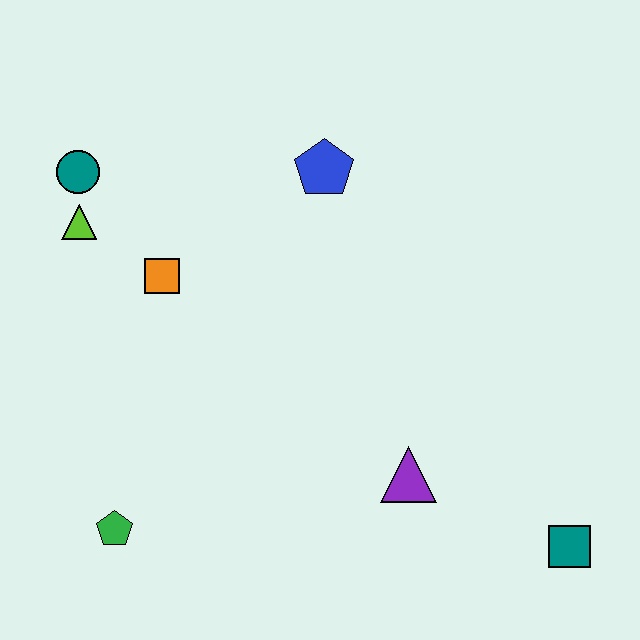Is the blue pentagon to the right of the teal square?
No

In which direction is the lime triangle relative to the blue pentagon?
The lime triangle is to the left of the blue pentagon.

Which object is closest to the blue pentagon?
The orange square is closest to the blue pentagon.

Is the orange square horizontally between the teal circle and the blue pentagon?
Yes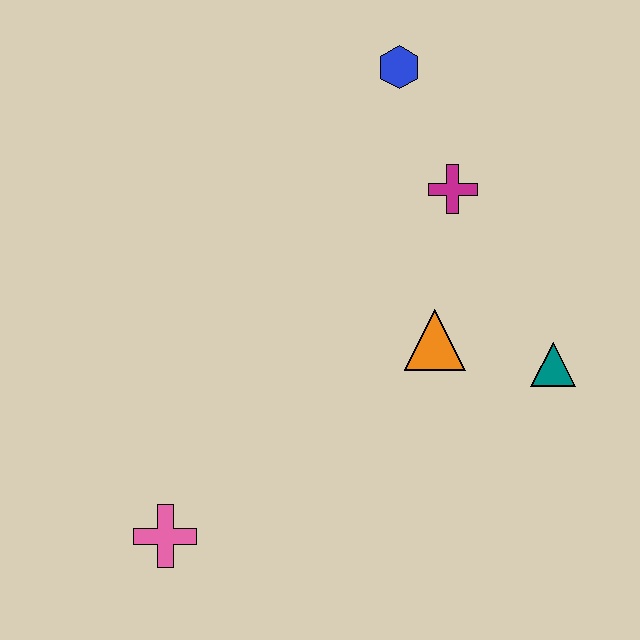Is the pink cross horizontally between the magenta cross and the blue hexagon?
No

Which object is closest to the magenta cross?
The blue hexagon is closest to the magenta cross.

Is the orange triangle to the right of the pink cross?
Yes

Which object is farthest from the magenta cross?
The pink cross is farthest from the magenta cross.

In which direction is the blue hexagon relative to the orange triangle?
The blue hexagon is above the orange triangle.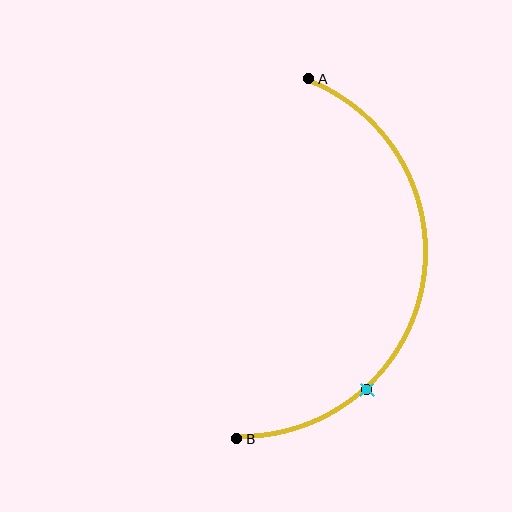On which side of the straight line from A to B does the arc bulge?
The arc bulges to the right of the straight line connecting A and B.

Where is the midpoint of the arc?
The arc midpoint is the point on the curve farthest from the straight line joining A and B. It sits to the right of that line.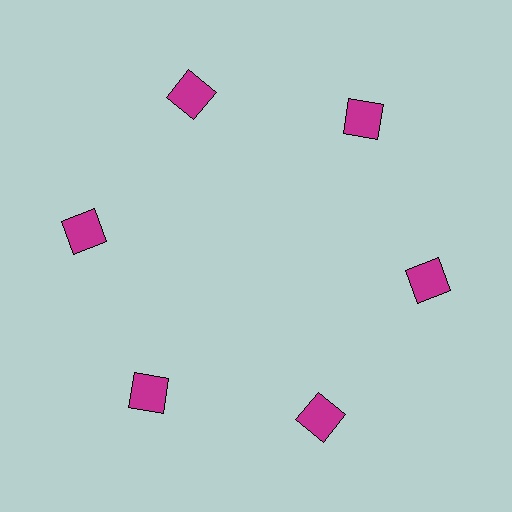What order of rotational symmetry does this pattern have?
This pattern has 6-fold rotational symmetry.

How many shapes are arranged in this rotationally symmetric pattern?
There are 6 shapes, arranged in 6 groups of 1.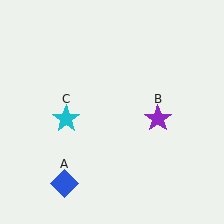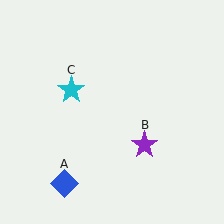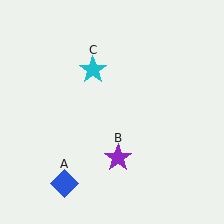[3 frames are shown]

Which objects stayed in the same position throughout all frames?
Blue diamond (object A) remained stationary.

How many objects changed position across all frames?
2 objects changed position: purple star (object B), cyan star (object C).